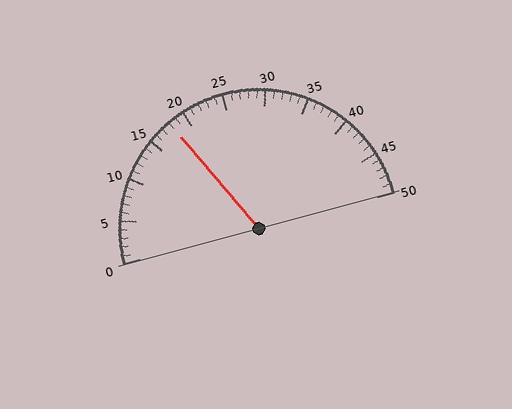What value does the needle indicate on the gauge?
The needle indicates approximately 18.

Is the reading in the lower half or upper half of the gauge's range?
The reading is in the lower half of the range (0 to 50).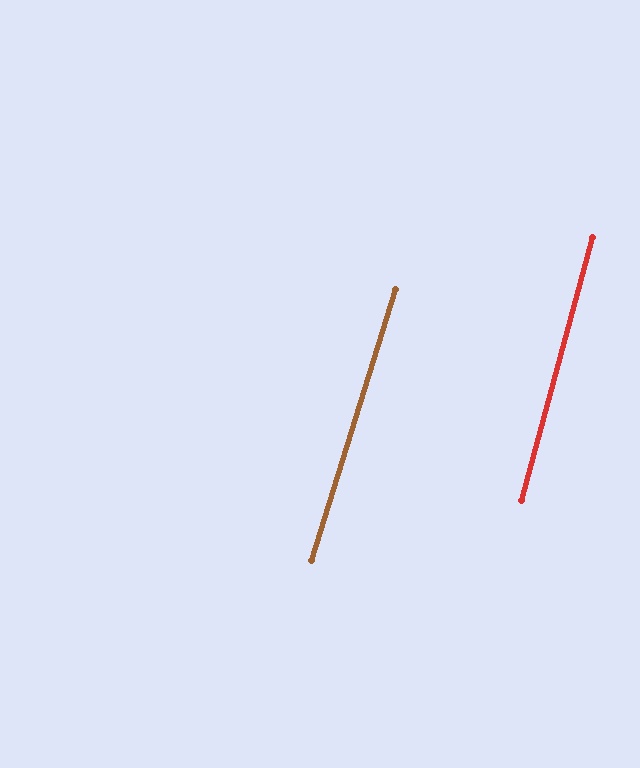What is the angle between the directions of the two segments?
Approximately 2 degrees.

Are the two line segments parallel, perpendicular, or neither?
Parallel — their directions differ by only 1.9°.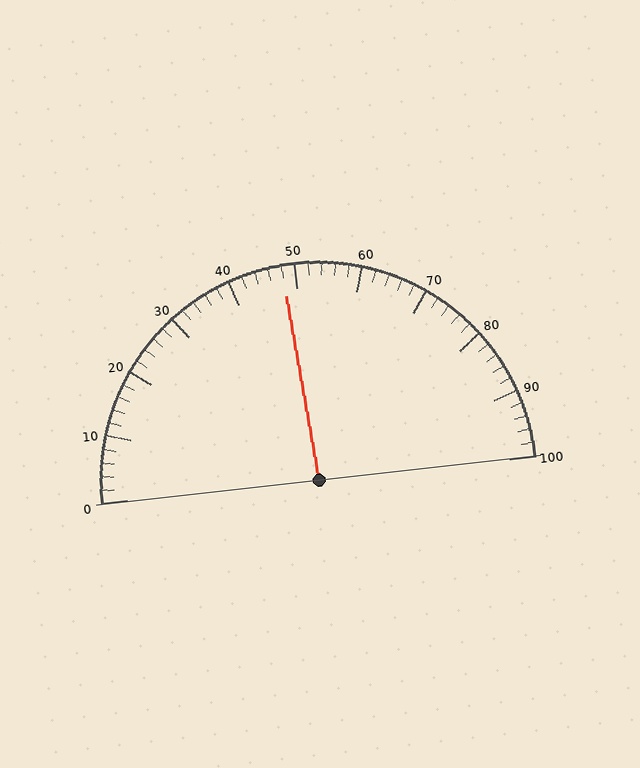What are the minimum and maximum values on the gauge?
The gauge ranges from 0 to 100.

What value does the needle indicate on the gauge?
The needle indicates approximately 48.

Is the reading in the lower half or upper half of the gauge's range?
The reading is in the lower half of the range (0 to 100).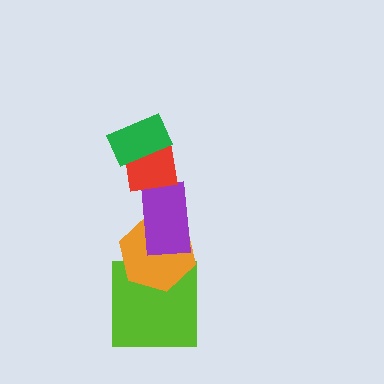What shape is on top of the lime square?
The orange hexagon is on top of the lime square.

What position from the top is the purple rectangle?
The purple rectangle is 3rd from the top.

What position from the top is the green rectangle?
The green rectangle is 1st from the top.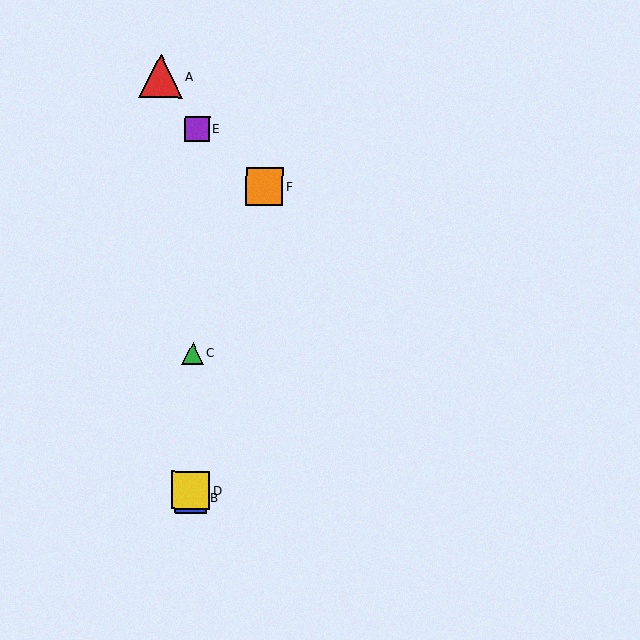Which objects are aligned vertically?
Objects B, C, D, E are aligned vertically.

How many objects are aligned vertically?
4 objects (B, C, D, E) are aligned vertically.